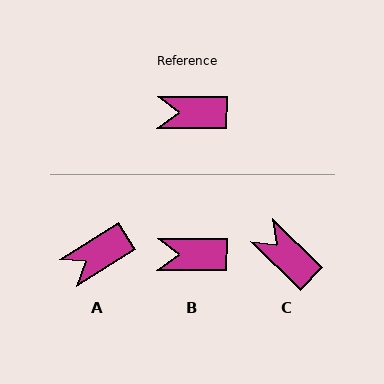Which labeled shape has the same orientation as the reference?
B.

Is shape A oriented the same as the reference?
No, it is off by about 33 degrees.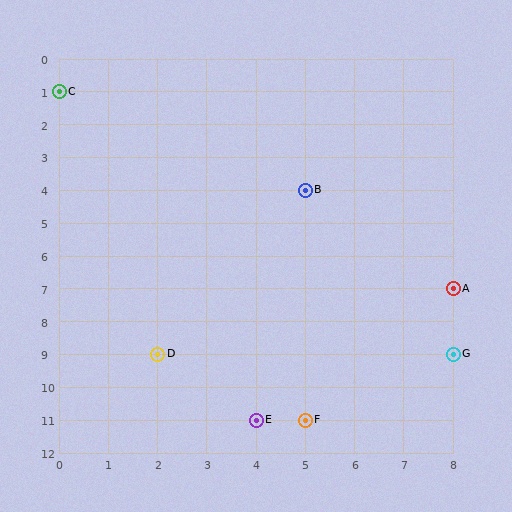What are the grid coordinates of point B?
Point B is at grid coordinates (5, 4).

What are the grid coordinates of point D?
Point D is at grid coordinates (2, 9).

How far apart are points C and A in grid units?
Points C and A are 8 columns and 6 rows apart (about 10.0 grid units diagonally).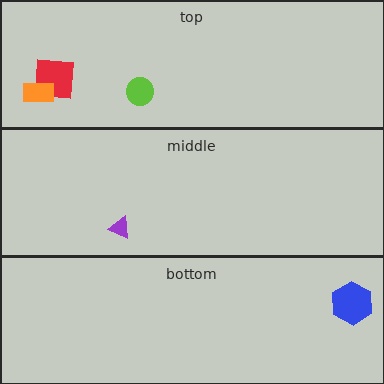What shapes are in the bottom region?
The blue hexagon.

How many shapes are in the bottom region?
1.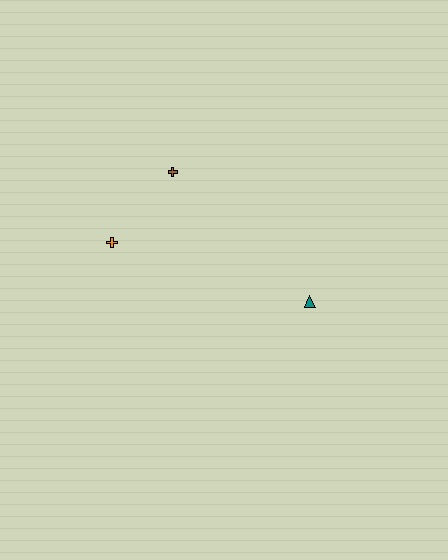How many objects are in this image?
There are 3 objects.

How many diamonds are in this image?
There are no diamonds.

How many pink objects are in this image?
There are no pink objects.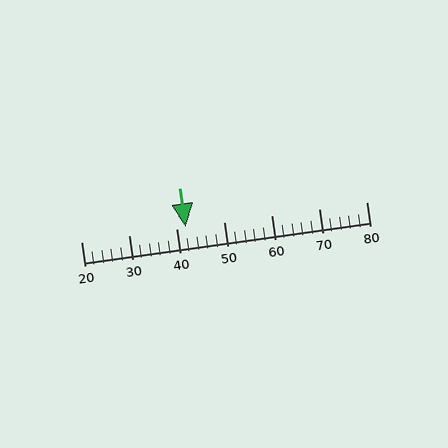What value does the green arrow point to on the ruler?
The green arrow points to approximately 42.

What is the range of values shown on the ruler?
The ruler shows values from 20 to 80.